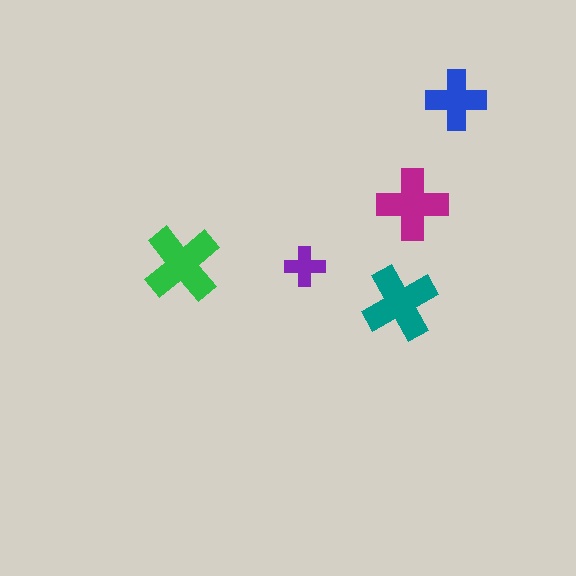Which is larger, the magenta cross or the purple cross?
The magenta one.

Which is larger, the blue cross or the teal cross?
The teal one.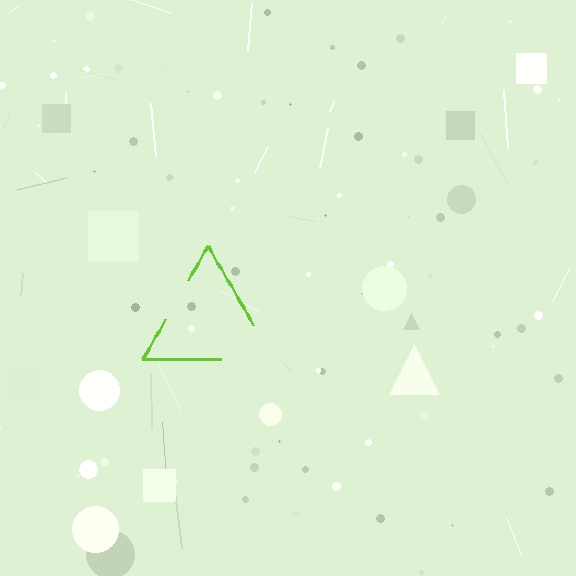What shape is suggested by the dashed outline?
The dashed outline suggests a triangle.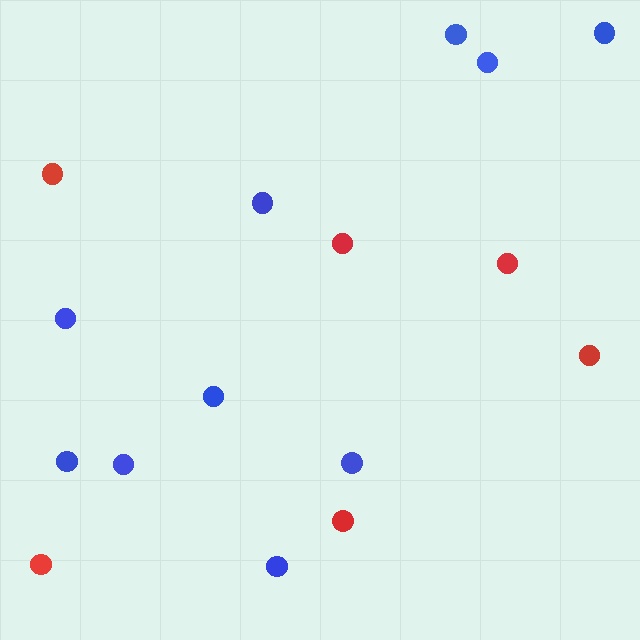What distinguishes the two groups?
There are 2 groups: one group of red circles (6) and one group of blue circles (10).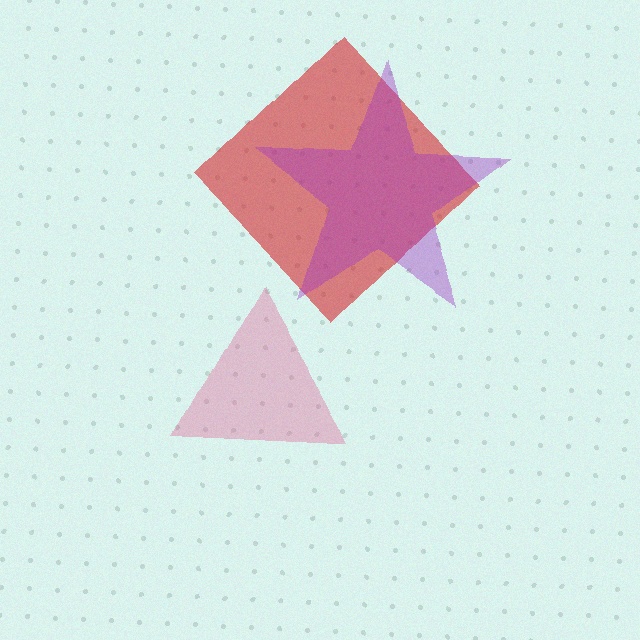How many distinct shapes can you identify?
There are 3 distinct shapes: a pink triangle, a red diamond, a purple star.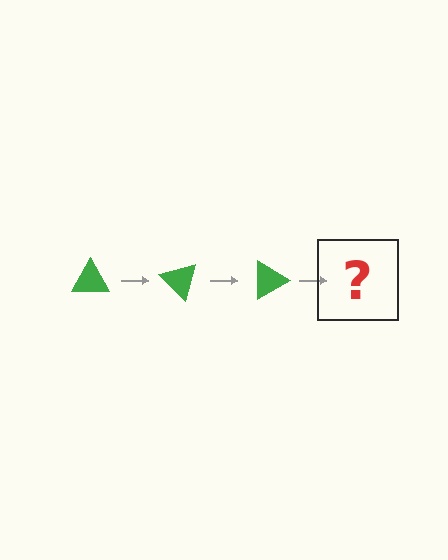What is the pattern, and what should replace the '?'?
The pattern is that the triangle rotates 45 degrees each step. The '?' should be a green triangle rotated 135 degrees.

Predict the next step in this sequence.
The next step is a green triangle rotated 135 degrees.